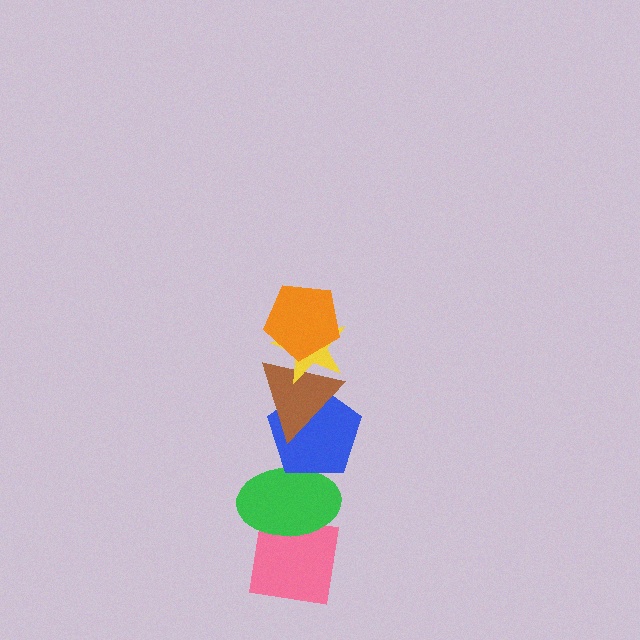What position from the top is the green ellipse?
The green ellipse is 5th from the top.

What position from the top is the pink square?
The pink square is 6th from the top.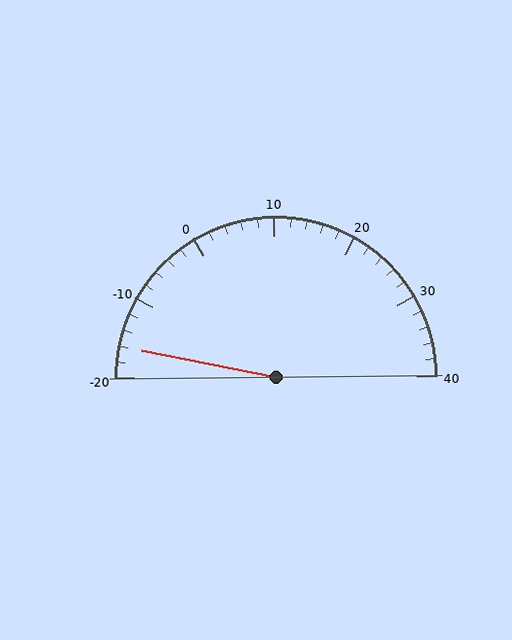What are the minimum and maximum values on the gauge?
The gauge ranges from -20 to 40.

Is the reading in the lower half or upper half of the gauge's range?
The reading is in the lower half of the range (-20 to 40).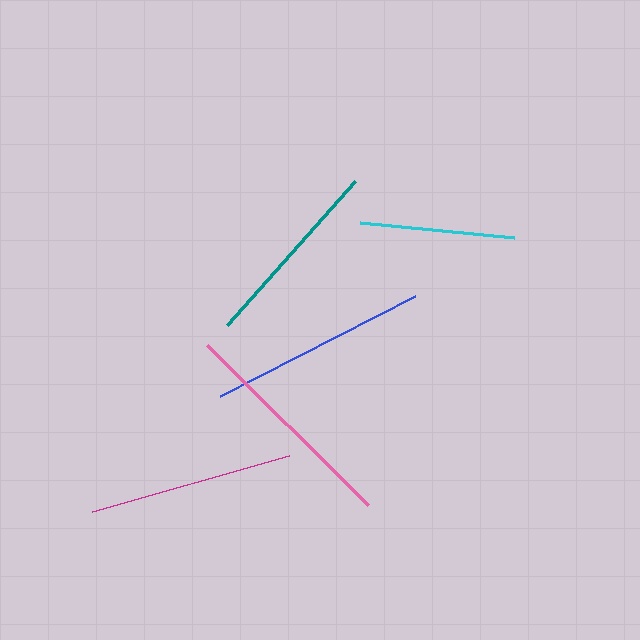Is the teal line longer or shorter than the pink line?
The pink line is longer than the teal line.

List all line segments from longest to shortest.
From longest to shortest: pink, blue, magenta, teal, cyan.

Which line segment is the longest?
The pink line is the longest at approximately 227 pixels.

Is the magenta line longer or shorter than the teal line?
The magenta line is longer than the teal line.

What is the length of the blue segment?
The blue segment is approximately 219 pixels long.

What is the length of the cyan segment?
The cyan segment is approximately 154 pixels long.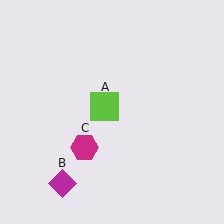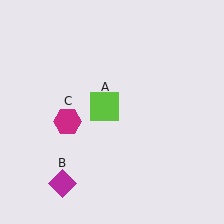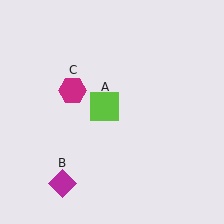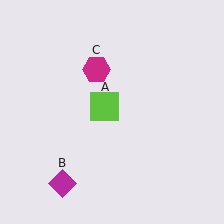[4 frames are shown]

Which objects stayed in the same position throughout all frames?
Lime square (object A) and magenta diamond (object B) remained stationary.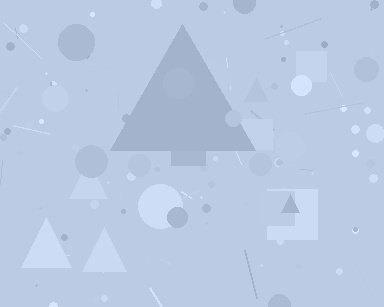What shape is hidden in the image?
A triangle is hidden in the image.